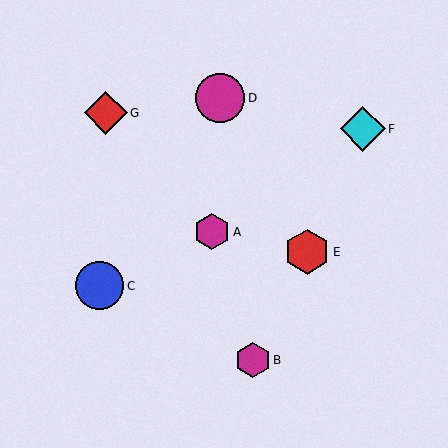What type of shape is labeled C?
Shape C is a blue circle.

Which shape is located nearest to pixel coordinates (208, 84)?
The magenta circle (labeled D) at (220, 98) is nearest to that location.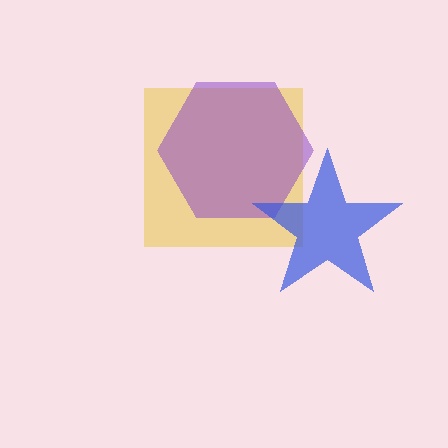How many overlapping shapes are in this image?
There are 3 overlapping shapes in the image.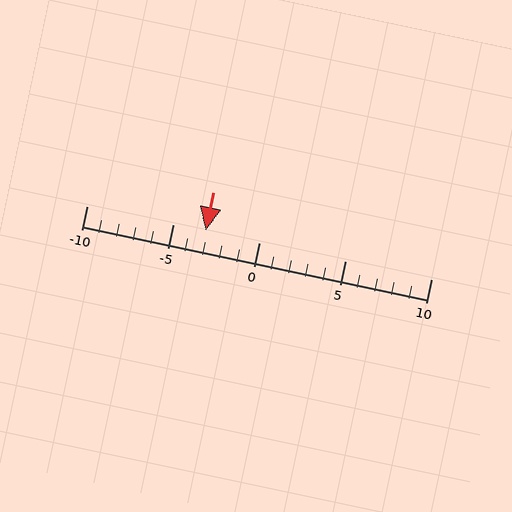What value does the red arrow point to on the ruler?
The red arrow points to approximately -3.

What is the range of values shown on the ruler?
The ruler shows values from -10 to 10.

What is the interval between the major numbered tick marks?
The major tick marks are spaced 5 units apart.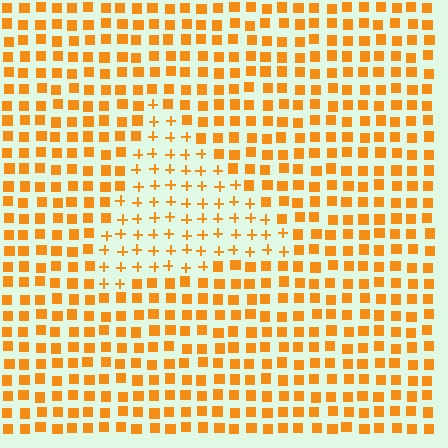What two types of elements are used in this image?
The image uses plus signs inside the triangle region and squares outside it.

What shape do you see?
I see a triangle.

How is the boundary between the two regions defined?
The boundary is defined by a change in element shape: plus signs inside vs. squares outside. All elements share the same color and spacing.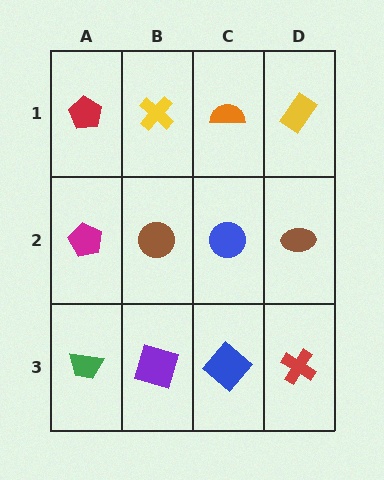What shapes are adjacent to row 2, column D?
A yellow rectangle (row 1, column D), a red cross (row 3, column D), a blue circle (row 2, column C).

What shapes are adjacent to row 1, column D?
A brown ellipse (row 2, column D), an orange semicircle (row 1, column C).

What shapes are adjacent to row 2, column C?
An orange semicircle (row 1, column C), a blue diamond (row 3, column C), a brown circle (row 2, column B), a brown ellipse (row 2, column D).